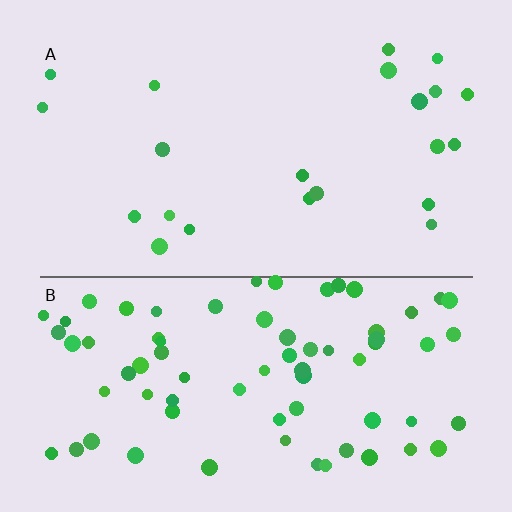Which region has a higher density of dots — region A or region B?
B (the bottom).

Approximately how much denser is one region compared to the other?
Approximately 3.5× — region B over region A.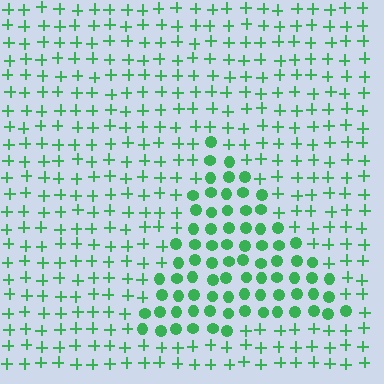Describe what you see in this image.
The image is filled with small green elements arranged in a uniform grid. A triangle-shaped region contains circles, while the surrounding area contains plus signs. The boundary is defined purely by the change in element shape.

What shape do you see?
I see a triangle.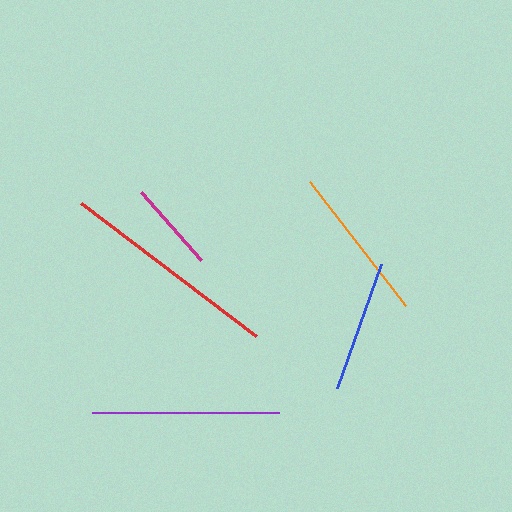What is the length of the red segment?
The red segment is approximately 219 pixels long.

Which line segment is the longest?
The red line is the longest at approximately 219 pixels.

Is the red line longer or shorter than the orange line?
The red line is longer than the orange line.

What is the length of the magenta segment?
The magenta segment is approximately 91 pixels long.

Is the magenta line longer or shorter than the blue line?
The blue line is longer than the magenta line.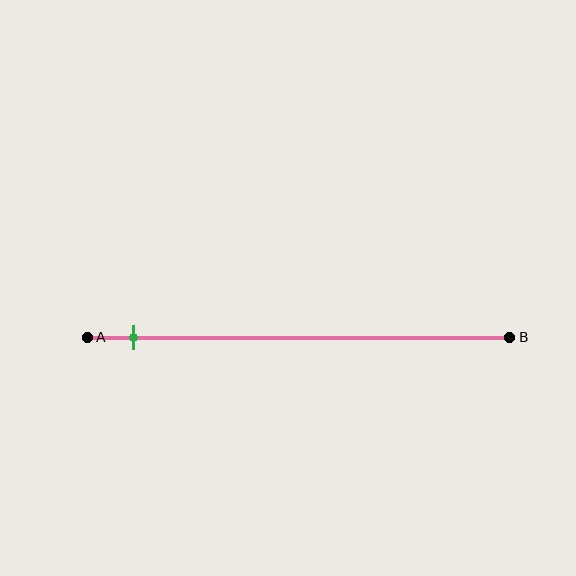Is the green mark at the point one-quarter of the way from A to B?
No, the mark is at about 10% from A, not at the 25% one-quarter point.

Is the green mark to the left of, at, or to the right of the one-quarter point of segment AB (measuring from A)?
The green mark is to the left of the one-quarter point of segment AB.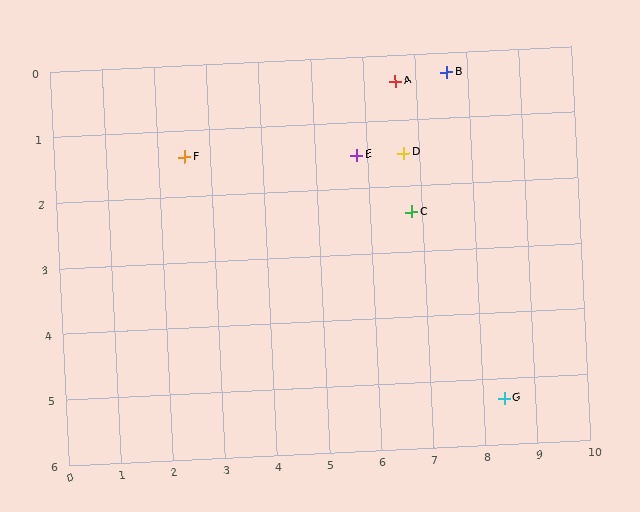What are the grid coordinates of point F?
Point F is at approximately (2.5, 1.4).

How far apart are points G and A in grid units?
Points G and A are about 5.2 grid units apart.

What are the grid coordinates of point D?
Point D is at approximately (6.7, 1.5).